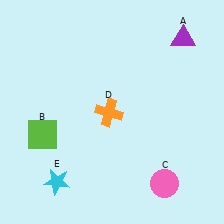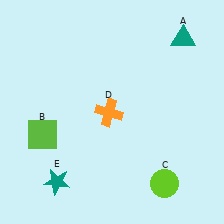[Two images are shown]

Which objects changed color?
A changed from purple to teal. C changed from pink to lime. E changed from cyan to teal.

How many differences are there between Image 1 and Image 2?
There are 3 differences between the two images.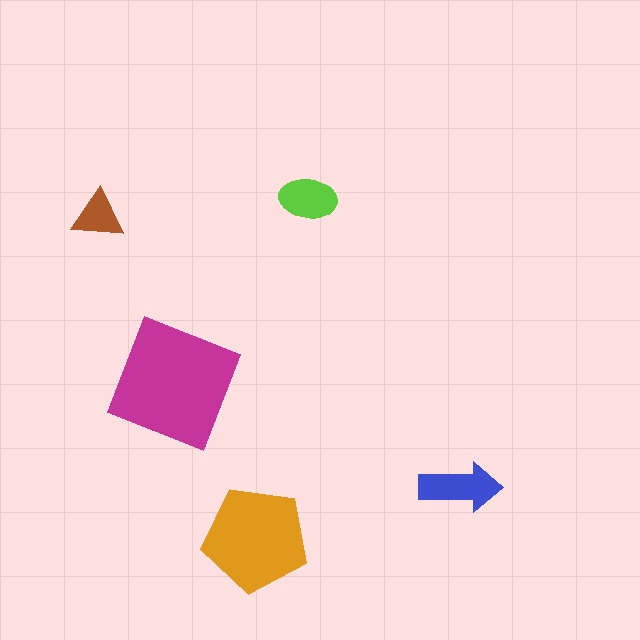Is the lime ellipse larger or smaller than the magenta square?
Smaller.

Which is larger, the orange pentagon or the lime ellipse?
The orange pentagon.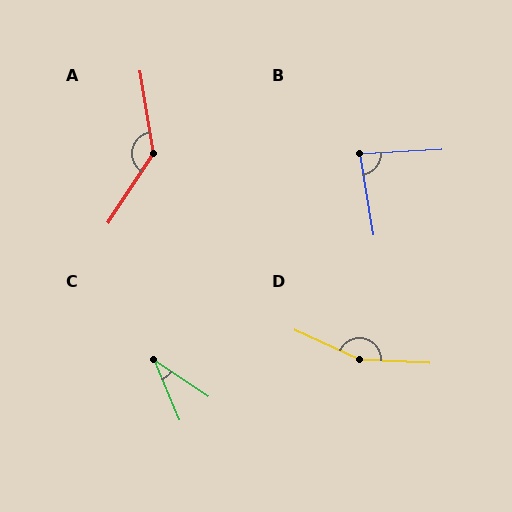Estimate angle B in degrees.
Approximately 84 degrees.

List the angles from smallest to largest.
C (34°), B (84°), A (137°), D (158°).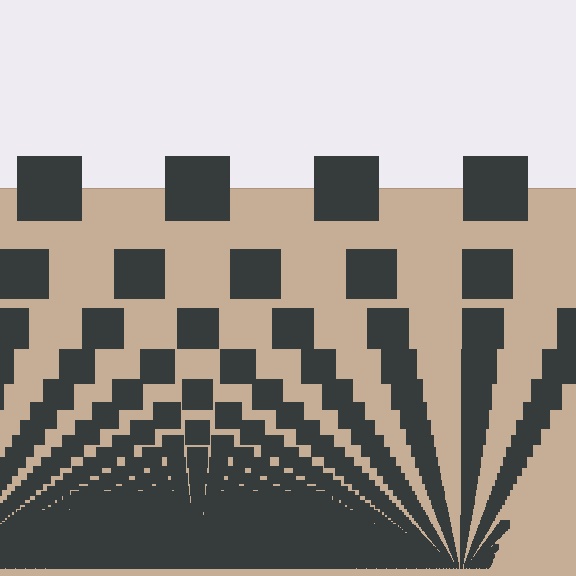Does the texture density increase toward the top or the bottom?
Density increases toward the bottom.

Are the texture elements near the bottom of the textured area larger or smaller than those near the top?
Smaller. The gradient is inverted — elements near the bottom are smaller and denser.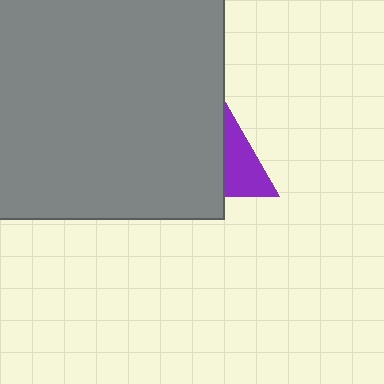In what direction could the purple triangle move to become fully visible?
The purple triangle could move right. That would shift it out from behind the gray rectangle entirely.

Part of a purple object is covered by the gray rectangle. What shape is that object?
It is a triangle.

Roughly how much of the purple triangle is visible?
A small part of it is visible (roughly 31%).